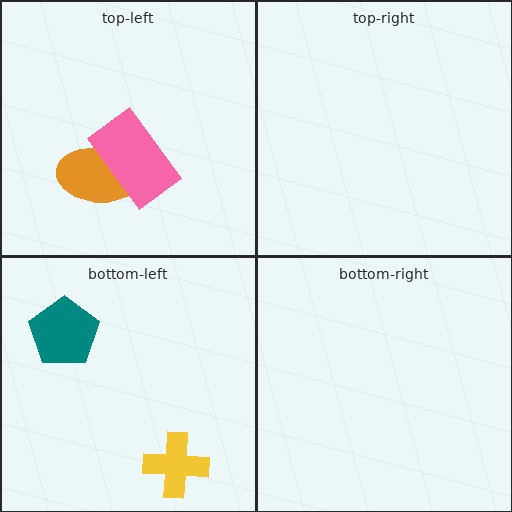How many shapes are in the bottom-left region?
2.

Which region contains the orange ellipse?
The top-left region.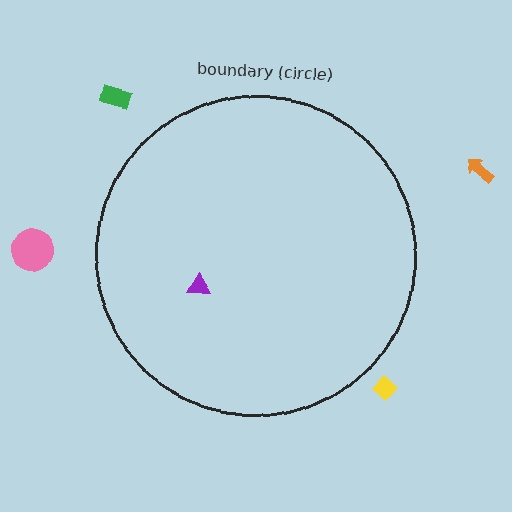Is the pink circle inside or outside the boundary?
Outside.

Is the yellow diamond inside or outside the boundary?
Outside.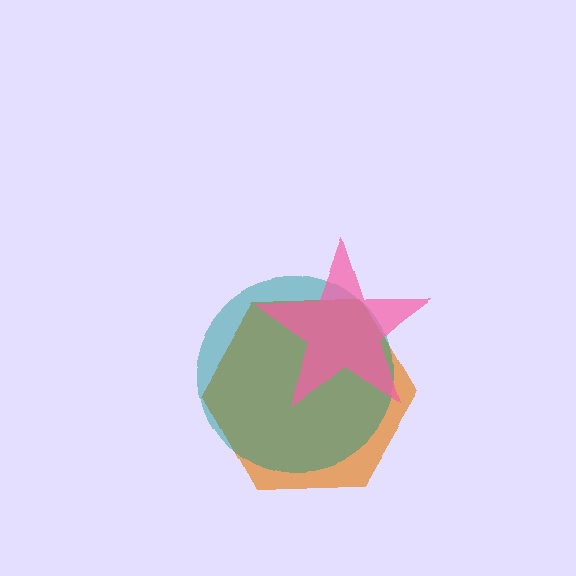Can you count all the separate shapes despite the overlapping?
Yes, there are 3 separate shapes.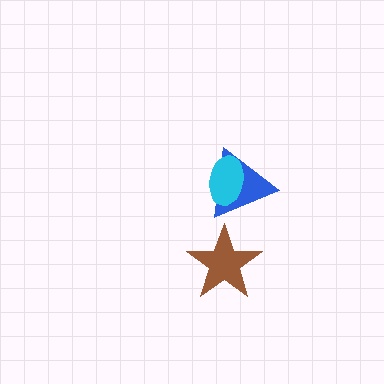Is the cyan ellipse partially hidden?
No, no other shape covers it.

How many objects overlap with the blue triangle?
1 object overlaps with the blue triangle.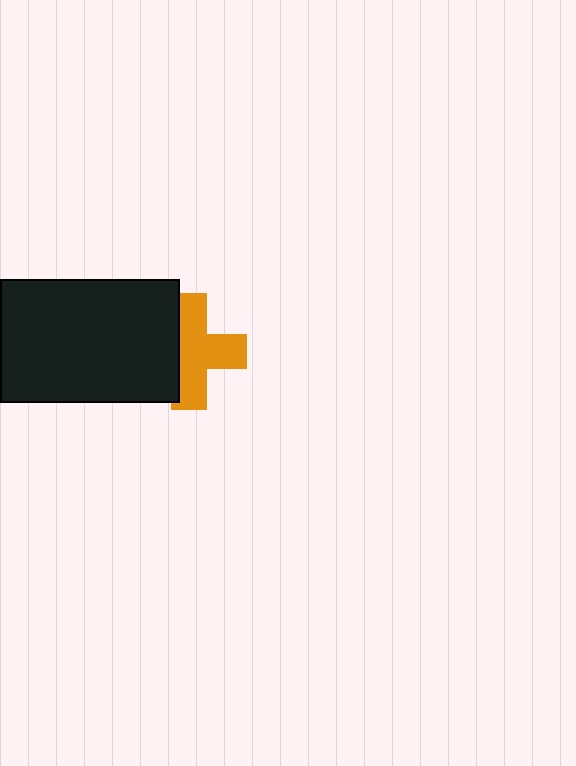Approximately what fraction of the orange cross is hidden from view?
Roughly 33% of the orange cross is hidden behind the black rectangle.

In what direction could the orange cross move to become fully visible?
The orange cross could move right. That would shift it out from behind the black rectangle entirely.